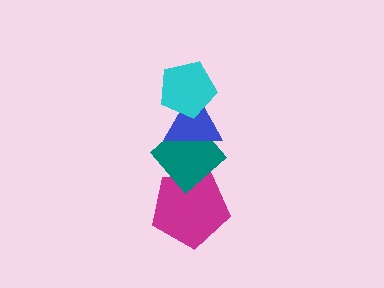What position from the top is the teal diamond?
The teal diamond is 3rd from the top.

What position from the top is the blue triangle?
The blue triangle is 2nd from the top.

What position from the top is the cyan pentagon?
The cyan pentagon is 1st from the top.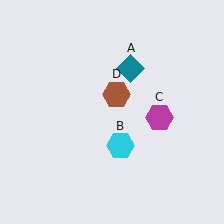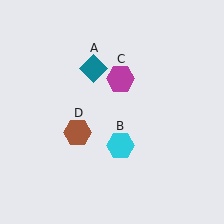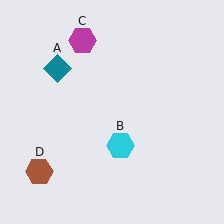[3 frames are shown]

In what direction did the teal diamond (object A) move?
The teal diamond (object A) moved left.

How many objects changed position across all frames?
3 objects changed position: teal diamond (object A), magenta hexagon (object C), brown hexagon (object D).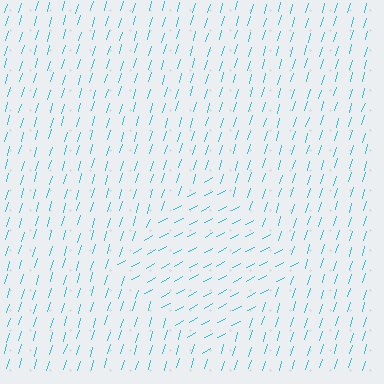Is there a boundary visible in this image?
Yes, there is a texture boundary formed by a change in line orientation.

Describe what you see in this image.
The image is filled with small cyan line segments. A diamond region in the image has lines oriented differently from the surrounding lines, creating a visible texture boundary.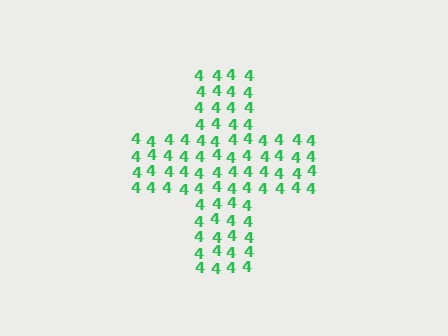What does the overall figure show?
The overall figure shows a cross.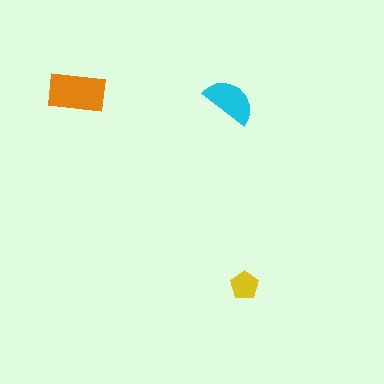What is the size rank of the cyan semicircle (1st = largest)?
2nd.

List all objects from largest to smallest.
The orange rectangle, the cyan semicircle, the yellow pentagon.